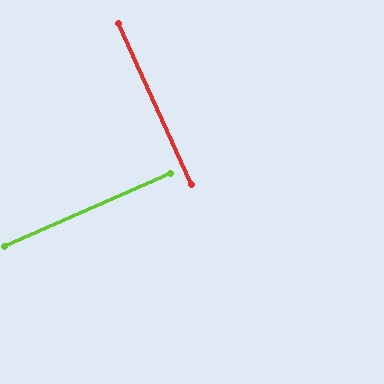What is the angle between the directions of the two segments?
Approximately 89 degrees.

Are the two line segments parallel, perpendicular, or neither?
Perpendicular — they meet at approximately 89°.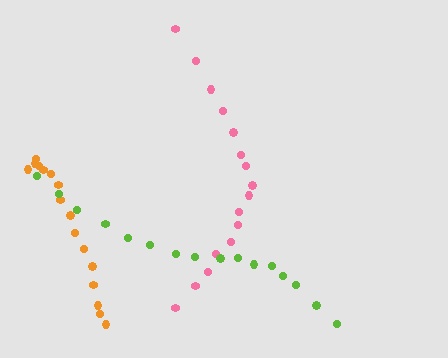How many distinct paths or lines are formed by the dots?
There are 3 distinct paths.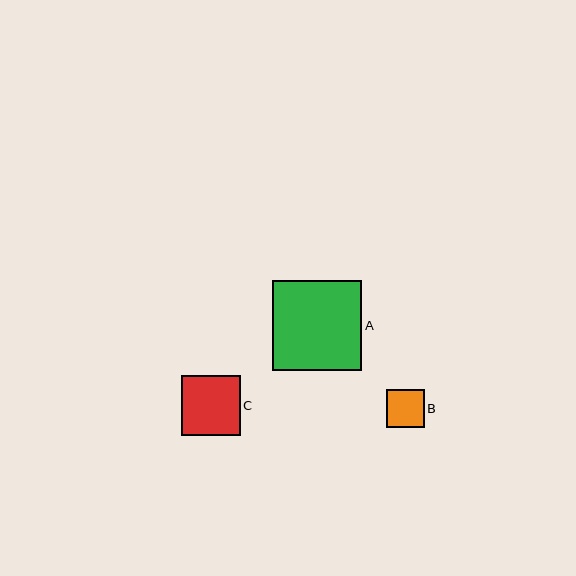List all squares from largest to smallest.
From largest to smallest: A, C, B.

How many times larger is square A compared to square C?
Square A is approximately 1.5 times the size of square C.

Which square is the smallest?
Square B is the smallest with a size of approximately 38 pixels.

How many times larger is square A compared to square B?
Square A is approximately 2.4 times the size of square B.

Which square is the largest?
Square A is the largest with a size of approximately 90 pixels.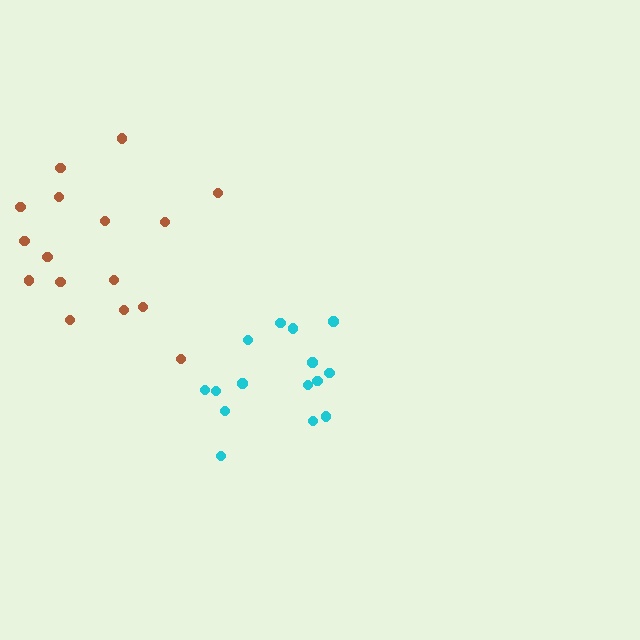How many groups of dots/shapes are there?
There are 2 groups.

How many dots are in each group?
Group 1: 15 dots, Group 2: 16 dots (31 total).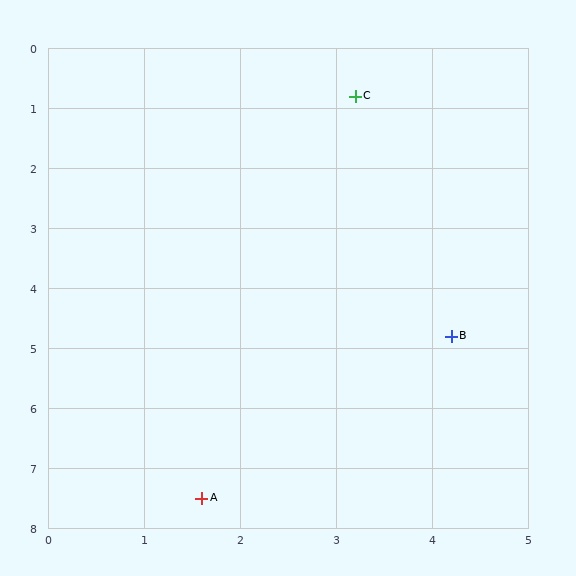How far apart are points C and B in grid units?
Points C and B are about 4.1 grid units apart.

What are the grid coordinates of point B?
Point B is at approximately (4.2, 4.8).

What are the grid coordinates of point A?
Point A is at approximately (1.6, 7.5).